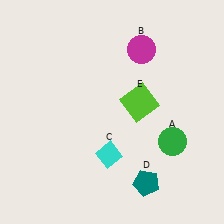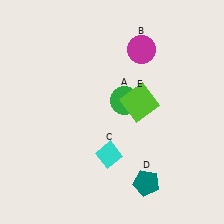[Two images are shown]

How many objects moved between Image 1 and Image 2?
1 object moved between the two images.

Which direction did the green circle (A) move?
The green circle (A) moved left.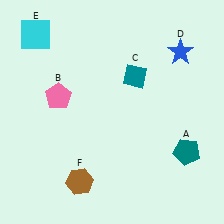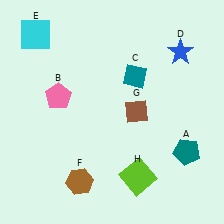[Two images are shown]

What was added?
A brown diamond (G), a lime square (H) were added in Image 2.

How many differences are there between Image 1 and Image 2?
There are 2 differences between the two images.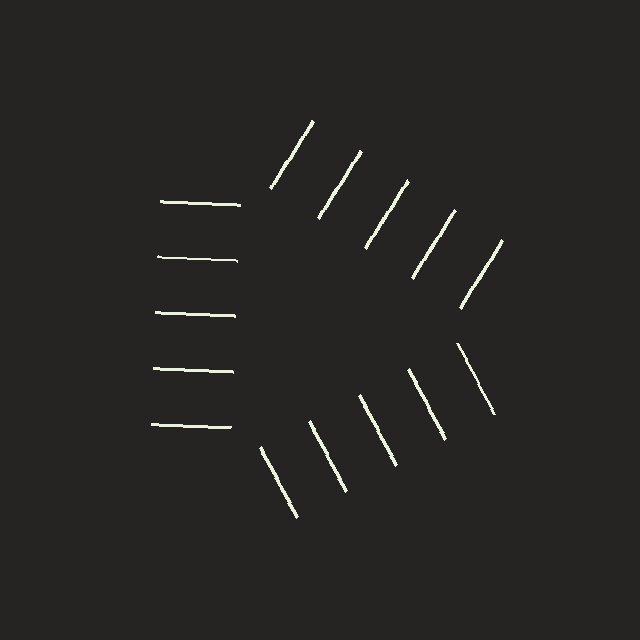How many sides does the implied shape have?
3 sides — the line-ends trace a triangle.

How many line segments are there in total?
15 — 5 along each of the 3 edges.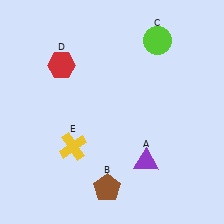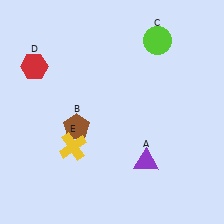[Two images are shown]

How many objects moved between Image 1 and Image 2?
2 objects moved between the two images.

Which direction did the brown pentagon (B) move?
The brown pentagon (B) moved up.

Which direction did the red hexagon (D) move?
The red hexagon (D) moved left.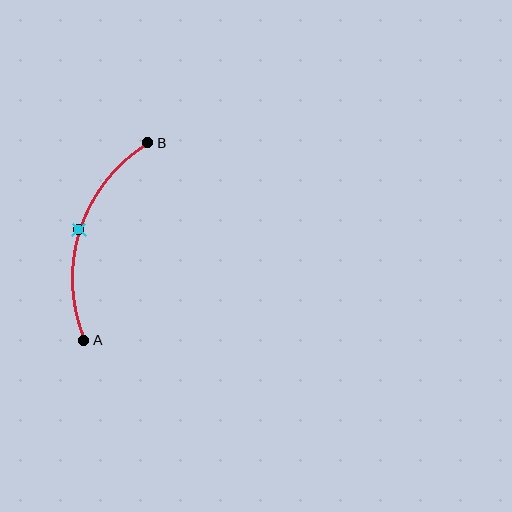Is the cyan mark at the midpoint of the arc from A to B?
Yes. The cyan mark lies on the arc at equal arc-length from both A and B — it is the arc midpoint.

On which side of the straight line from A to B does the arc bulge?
The arc bulges to the left of the straight line connecting A and B.